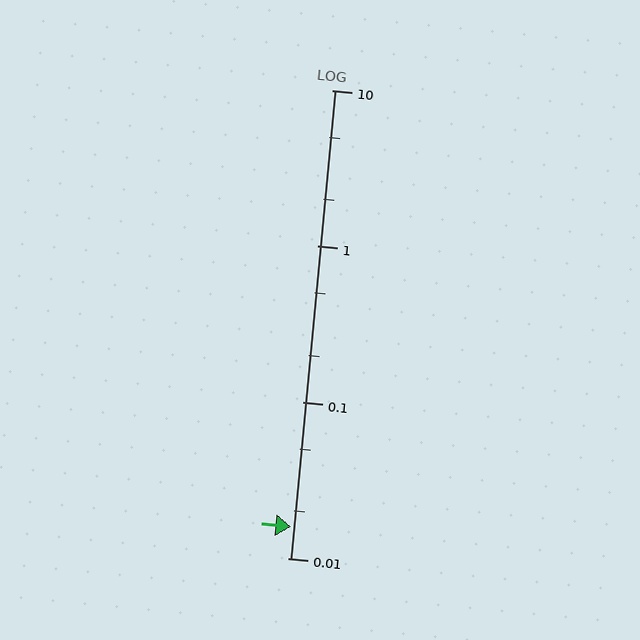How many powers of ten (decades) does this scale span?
The scale spans 3 decades, from 0.01 to 10.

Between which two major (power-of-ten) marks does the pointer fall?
The pointer is between 0.01 and 0.1.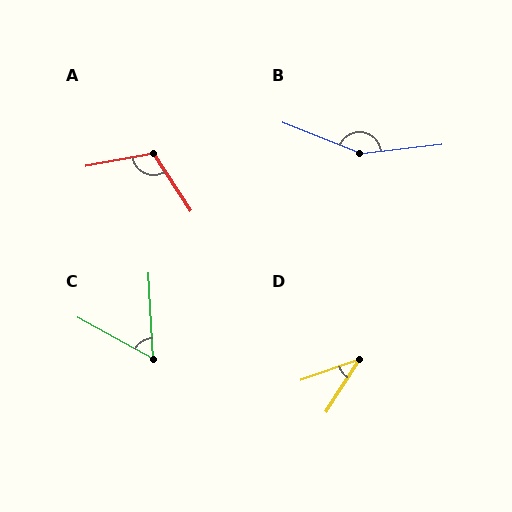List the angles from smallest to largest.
D (38°), C (58°), A (112°), B (152°).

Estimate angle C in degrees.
Approximately 58 degrees.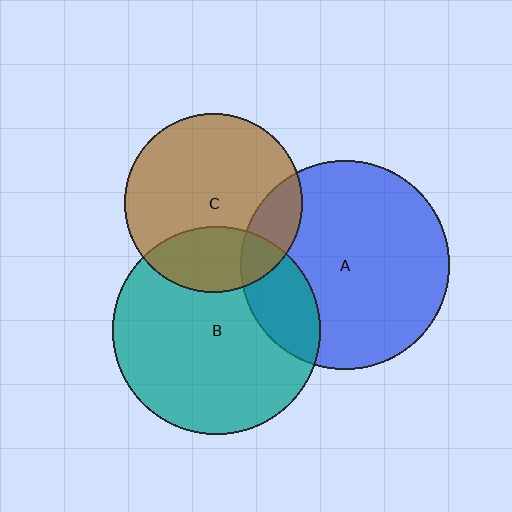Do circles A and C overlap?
Yes.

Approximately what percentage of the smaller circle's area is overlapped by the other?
Approximately 15%.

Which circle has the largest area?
Circle A (blue).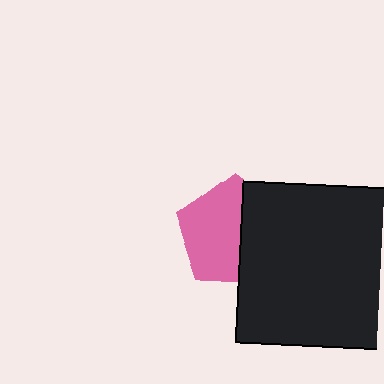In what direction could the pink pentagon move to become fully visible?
The pink pentagon could move left. That would shift it out from behind the black rectangle entirely.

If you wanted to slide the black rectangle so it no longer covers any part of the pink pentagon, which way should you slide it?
Slide it right — that is the most direct way to separate the two shapes.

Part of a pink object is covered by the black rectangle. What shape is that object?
It is a pentagon.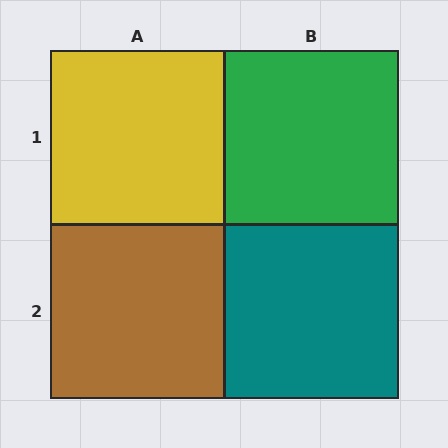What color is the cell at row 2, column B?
Teal.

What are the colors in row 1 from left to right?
Yellow, green.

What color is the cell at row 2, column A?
Brown.